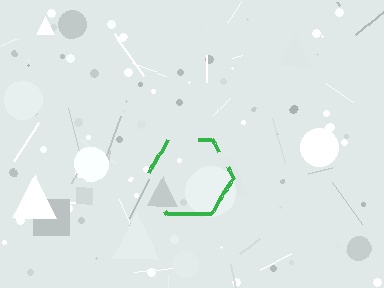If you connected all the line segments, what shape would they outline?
They would outline a hexagon.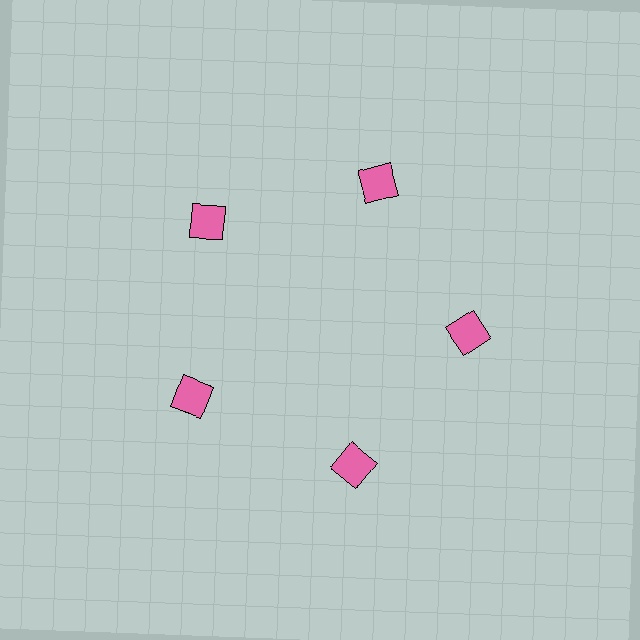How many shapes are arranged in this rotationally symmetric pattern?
There are 5 shapes, arranged in 5 groups of 1.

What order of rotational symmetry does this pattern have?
This pattern has 5-fold rotational symmetry.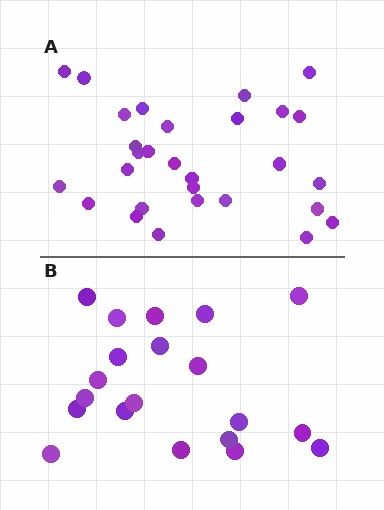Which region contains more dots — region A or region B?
Region A (the top region) has more dots.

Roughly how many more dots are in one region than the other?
Region A has roughly 8 or so more dots than region B.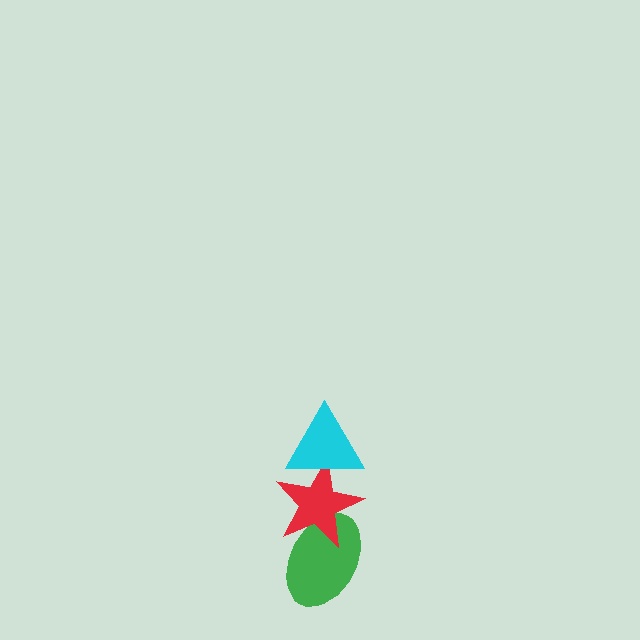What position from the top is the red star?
The red star is 2nd from the top.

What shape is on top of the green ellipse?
The red star is on top of the green ellipse.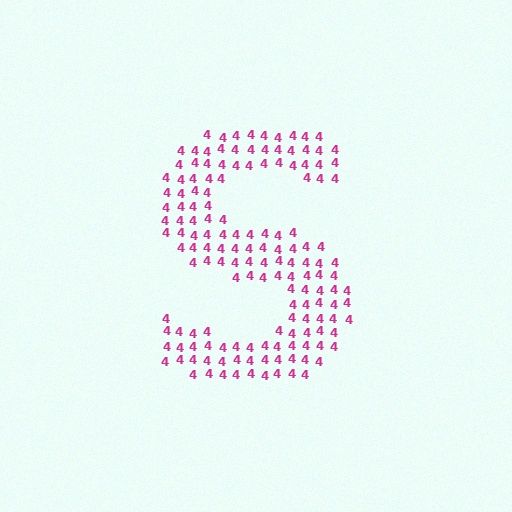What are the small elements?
The small elements are digit 4's.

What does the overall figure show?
The overall figure shows the letter S.